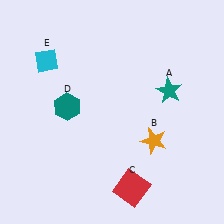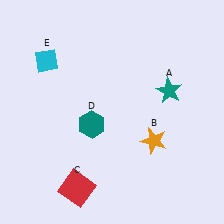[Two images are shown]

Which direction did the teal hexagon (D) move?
The teal hexagon (D) moved right.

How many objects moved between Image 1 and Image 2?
2 objects moved between the two images.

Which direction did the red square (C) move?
The red square (C) moved left.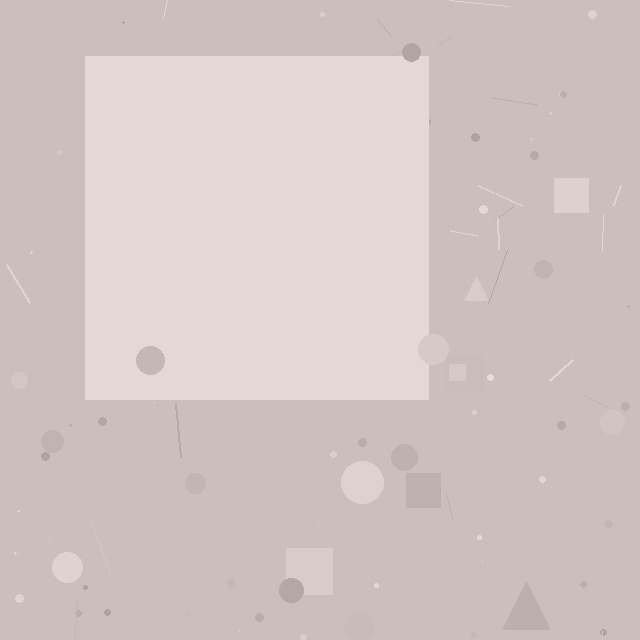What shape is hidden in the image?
A square is hidden in the image.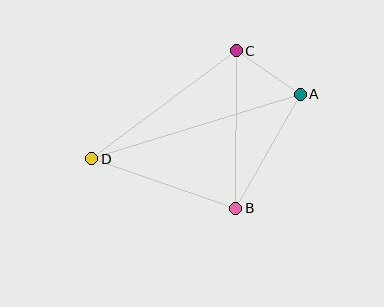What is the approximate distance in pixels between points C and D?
The distance between C and D is approximately 180 pixels.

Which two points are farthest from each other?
Points A and D are farthest from each other.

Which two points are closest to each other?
Points A and C are closest to each other.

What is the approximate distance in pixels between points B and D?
The distance between B and D is approximately 152 pixels.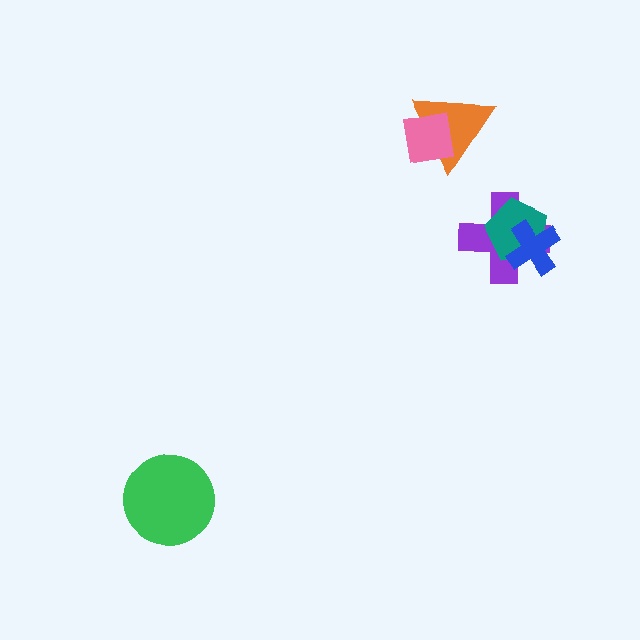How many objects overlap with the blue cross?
2 objects overlap with the blue cross.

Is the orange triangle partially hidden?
Yes, it is partially covered by another shape.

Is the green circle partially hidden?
No, no other shape covers it.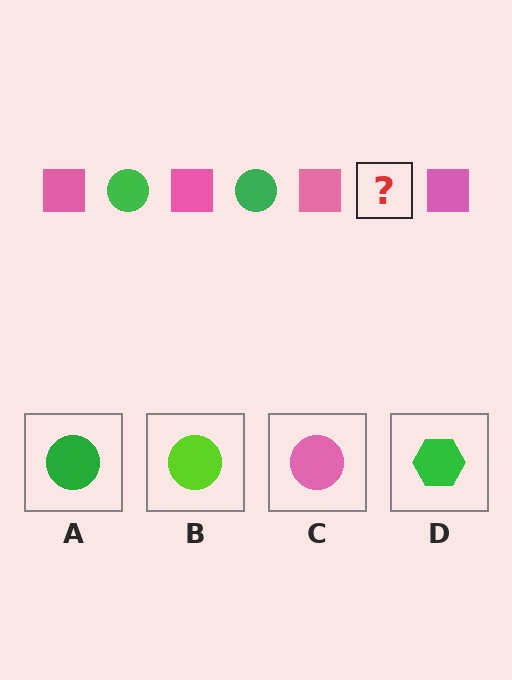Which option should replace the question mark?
Option A.